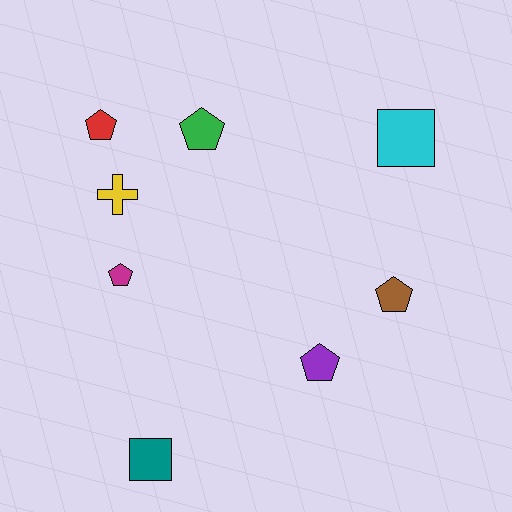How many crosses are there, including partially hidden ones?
There is 1 cross.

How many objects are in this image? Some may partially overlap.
There are 8 objects.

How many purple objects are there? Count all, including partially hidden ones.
There is 1 purple object.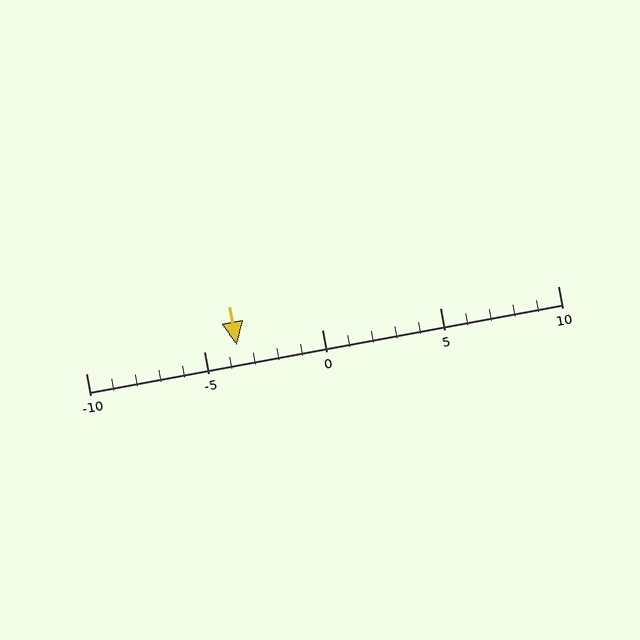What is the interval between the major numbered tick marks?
The major tick marks are spaced 5 units apart.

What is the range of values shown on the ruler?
The ruler shows values from -10 to 10.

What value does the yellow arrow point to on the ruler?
The yellow arrow points to approximately -4.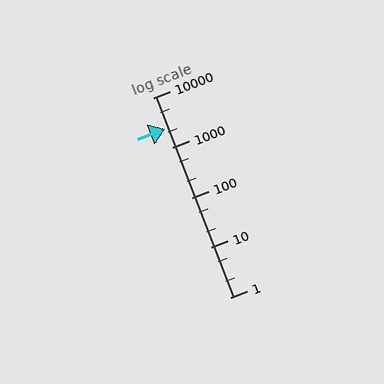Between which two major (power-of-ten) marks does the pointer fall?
The pointer is between 1000 and 10000.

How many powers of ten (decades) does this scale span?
The scale spans 4 decades, from 1 to 10000.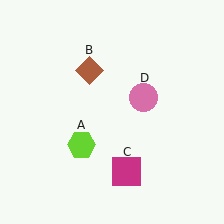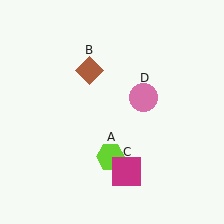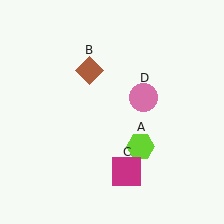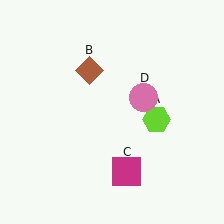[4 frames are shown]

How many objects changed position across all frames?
1 object changed position: lime hexagon (object A).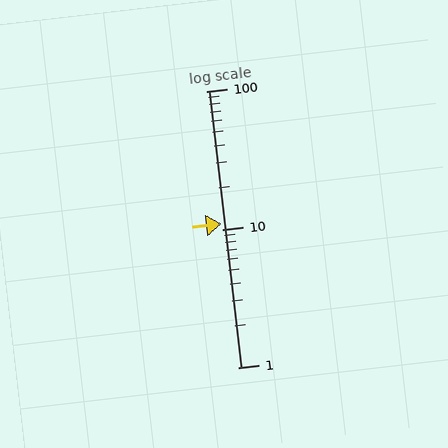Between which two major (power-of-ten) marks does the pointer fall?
The pointer is between 10 and 100.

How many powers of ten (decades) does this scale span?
The scale spans 2 decades, from 1 to 100.